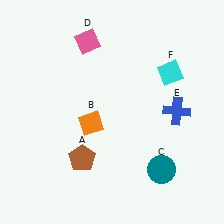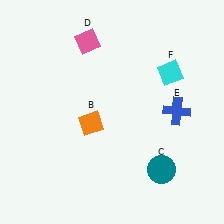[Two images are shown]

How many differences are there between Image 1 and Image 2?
There is 1 difference between the two images.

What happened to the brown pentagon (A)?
The brown pentagon (A) was removed in Image 2. It was in the bottom-left area of Image 1.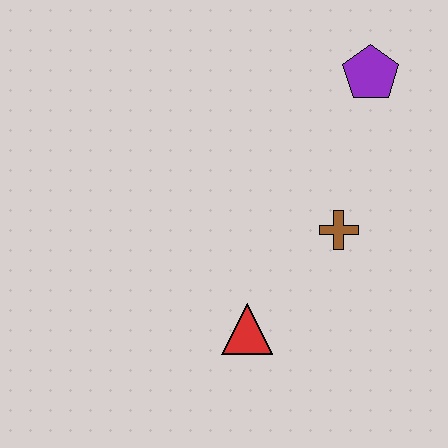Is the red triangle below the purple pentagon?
Yes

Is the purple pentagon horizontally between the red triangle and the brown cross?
No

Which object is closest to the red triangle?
The brown cross is closest to the red triangle.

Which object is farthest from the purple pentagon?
The red triangle is farthest from the purple pentagon.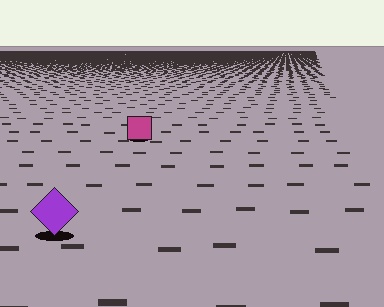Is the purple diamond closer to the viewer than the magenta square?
Yes. The purple diamond is closer — you can tell from the texture gradient: the ground texture is coarser near it.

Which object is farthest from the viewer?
The magenta square is farthest from the viewer. It appears smaller and the ground texture around it is denser.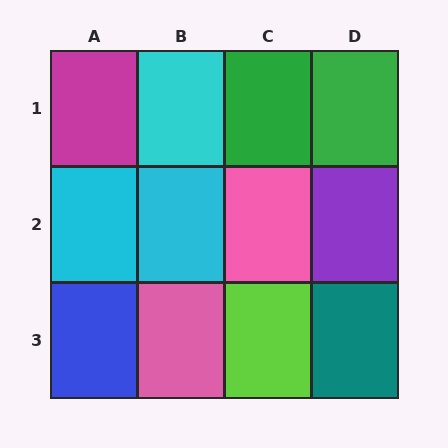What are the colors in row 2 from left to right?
Cyan, cyan, pink, purple.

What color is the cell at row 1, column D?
Green.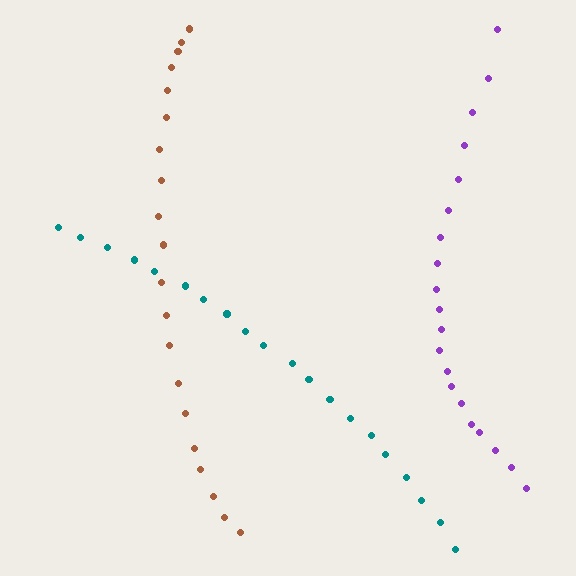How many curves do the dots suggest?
There are 3 distinct paths.